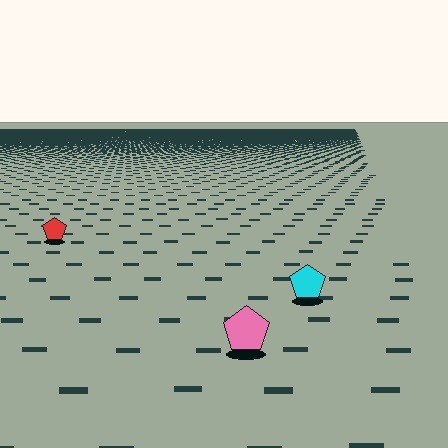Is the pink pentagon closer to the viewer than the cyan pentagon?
Yes. The pink pentagon is closer — you can tell from the texture gradient: the ground texture is coarser near it.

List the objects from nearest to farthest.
From nearest to farthest: the pink pentagon, the cyan pentagon, the red pentagon.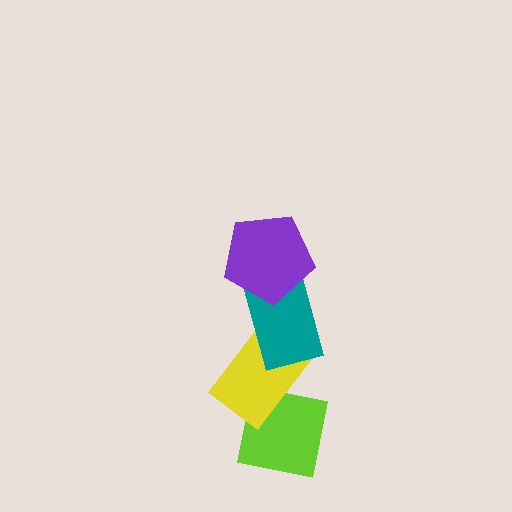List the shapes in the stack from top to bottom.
From top to bottom: the purple pentagon, the teal rectangle, the yellow rectangle, the lime square.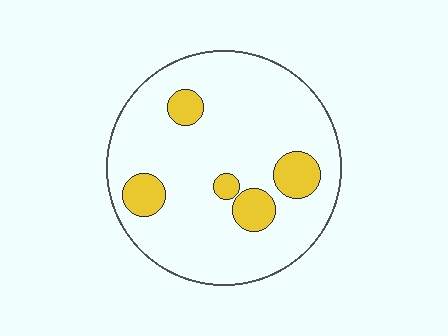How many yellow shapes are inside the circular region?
5.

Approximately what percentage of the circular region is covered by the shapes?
Approximately 15%.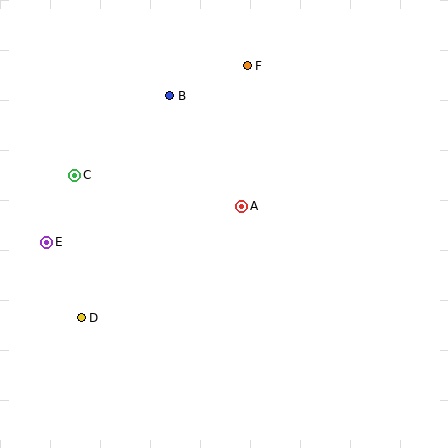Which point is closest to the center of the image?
Point A at (242, 206) is closest to the center.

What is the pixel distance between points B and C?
The distance between B and C is 124 pixels.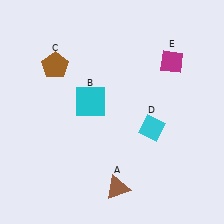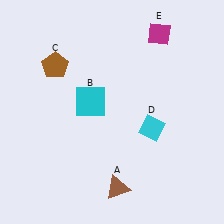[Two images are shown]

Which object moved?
The magenta diamond (E) moved up.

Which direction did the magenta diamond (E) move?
The magenta diamond (E) moved up.